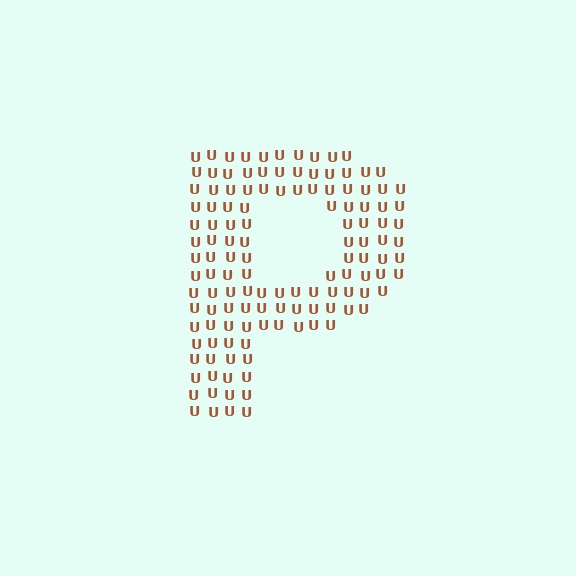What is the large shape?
The large shape is the letter P.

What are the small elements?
The small elements are letter U's.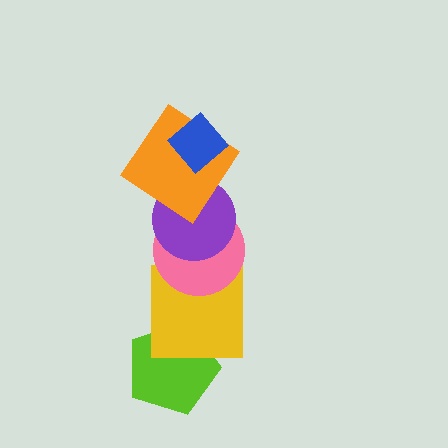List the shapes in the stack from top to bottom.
From top to bottom: the blue diamond, the orange diamond, the purple circle, the pink circle, the yellow square, the lime pentagon.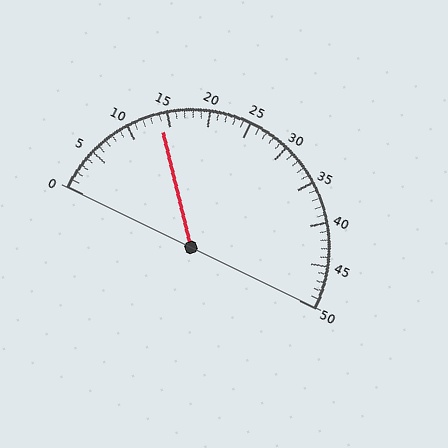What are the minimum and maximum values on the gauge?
The gauge ranges from 0 to 50.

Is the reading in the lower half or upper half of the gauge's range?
The reading is in the lower half of the range (0 to 50).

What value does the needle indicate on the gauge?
The needle indicates approximately 14.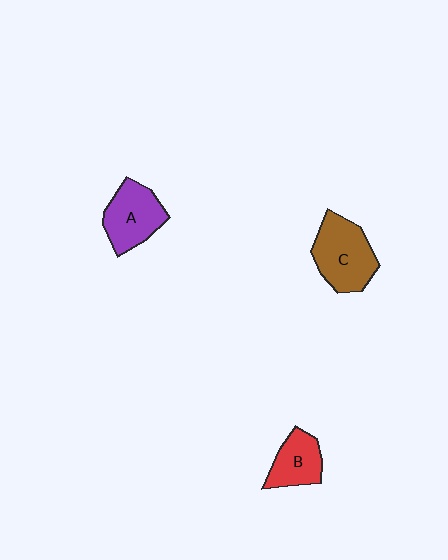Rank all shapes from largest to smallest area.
From largest to smallest: C (brown), A (purple), B (red).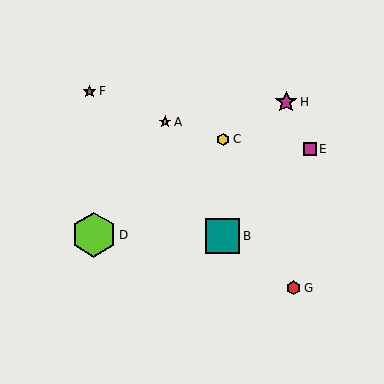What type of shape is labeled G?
Shape G is a red hexagon.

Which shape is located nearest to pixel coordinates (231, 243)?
The teal square (labeled B) at (223, 236) is nearest to that location.